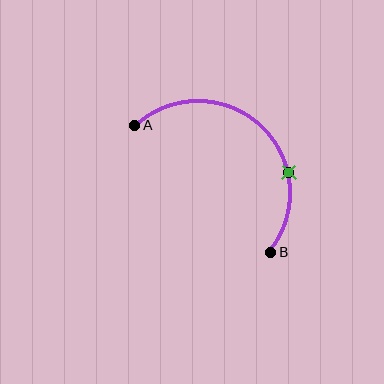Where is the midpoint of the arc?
The arc midpoint is the point on the curve farthest from the straight line joining A and B. It sits above and to the right of that line.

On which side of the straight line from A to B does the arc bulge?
The arc bulges above and to the right of the straight line connecting A and B.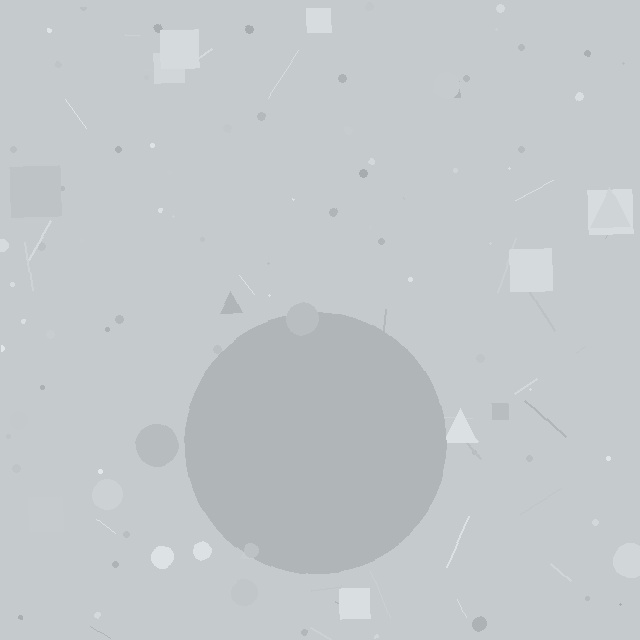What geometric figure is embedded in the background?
A circle is embedded in the background.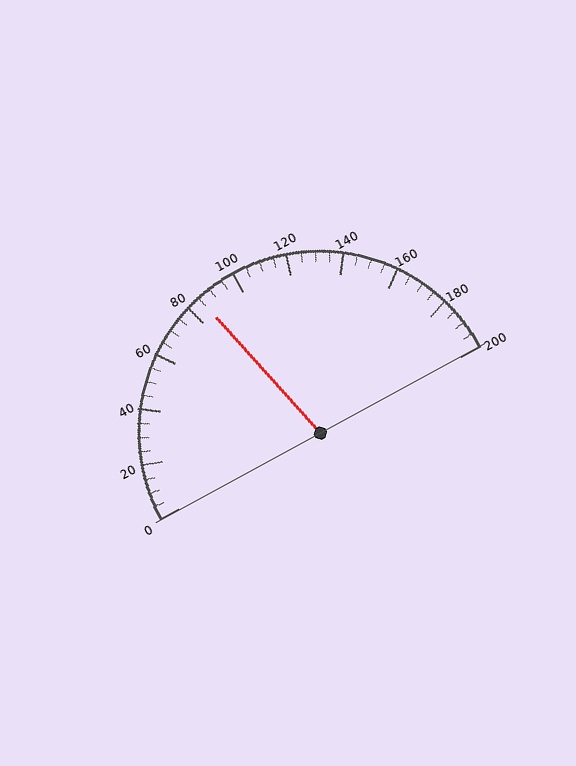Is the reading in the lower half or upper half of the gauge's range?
The reading is in the lower half of the range (0 to 200).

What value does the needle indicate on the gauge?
The needle indicates approximately 85.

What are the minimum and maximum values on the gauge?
The gauge ranges from 0 to 200.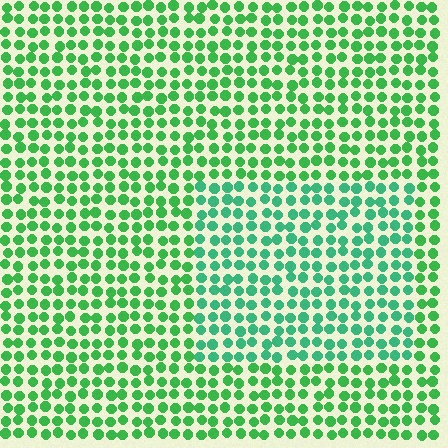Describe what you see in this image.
The image is filled with small green elements in a uniform arrangement. A rectangle-shaped region is visible where the elements are tinted to a slightly different hue, forming a subtle color boundary.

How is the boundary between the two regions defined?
The boundary is defined purely by a slight shift in hue (about 24 degrees). Spacing, size, and orientation are identical on both sides.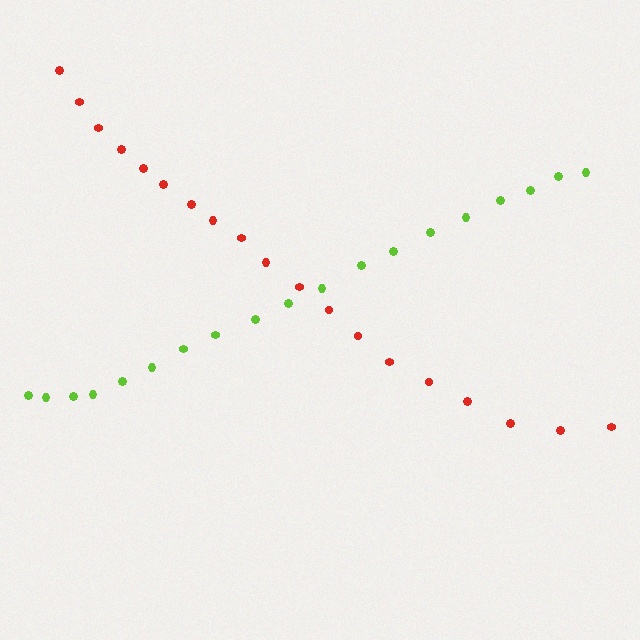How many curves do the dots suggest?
There are 2 distinct paths.